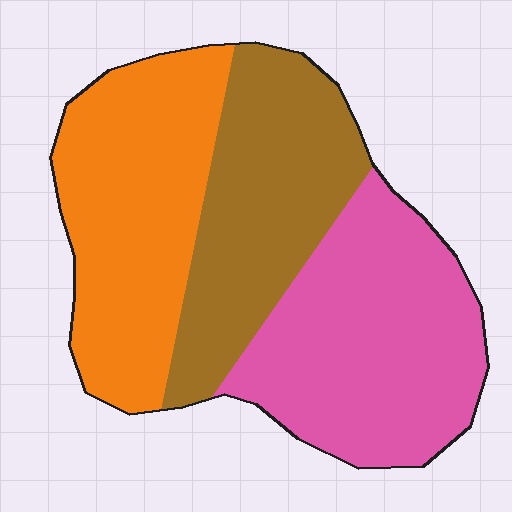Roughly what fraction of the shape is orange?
Orange covers 34% of the shape.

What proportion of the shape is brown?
Brown covers 30% of the shape.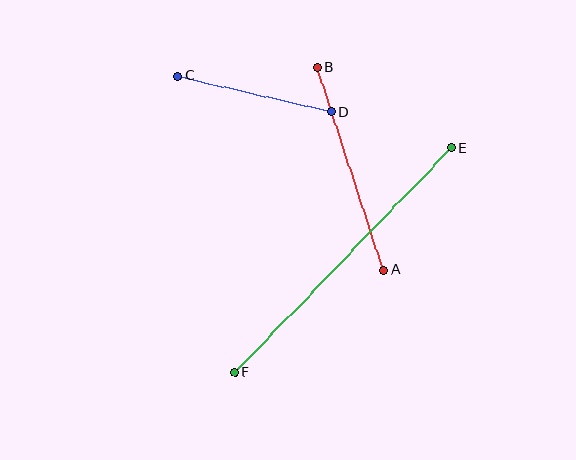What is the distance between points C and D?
The distance is approximately 158 pixels.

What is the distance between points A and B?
The distance is approximately 213 pixels.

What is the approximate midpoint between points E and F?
The midpoint is at approximately (343, 260) pixels.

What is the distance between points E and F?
The distance is approximately 312 pixels.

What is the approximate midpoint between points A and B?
The midpoint is at approximately (351, 169) pixels.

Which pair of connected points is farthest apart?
Points E and F are farthest apart.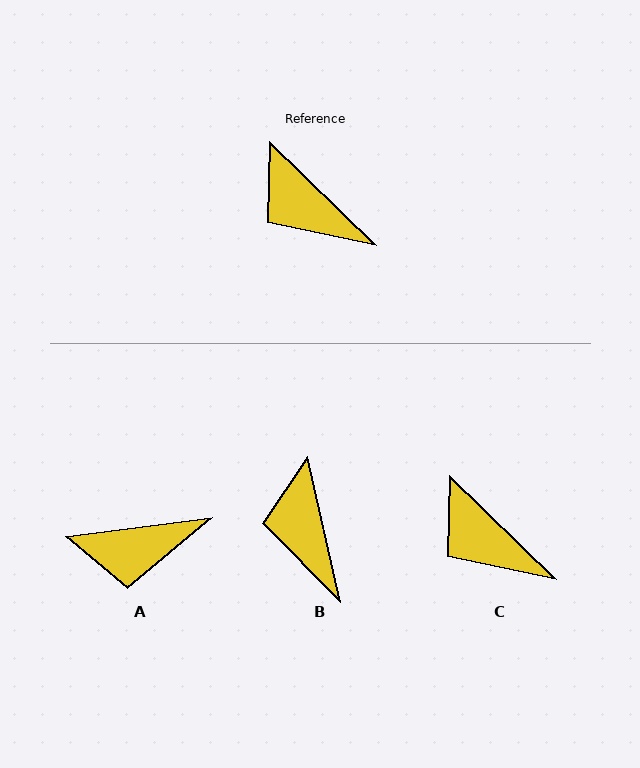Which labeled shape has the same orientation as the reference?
C.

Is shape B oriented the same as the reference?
No, it is off by about 33 degrees.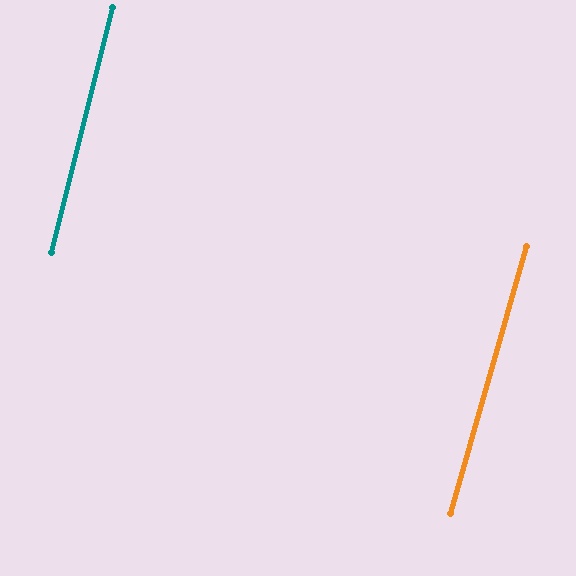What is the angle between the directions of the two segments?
Approximately 2 degrees.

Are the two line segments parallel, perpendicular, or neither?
Parallel — their directions differ by only 1.8°.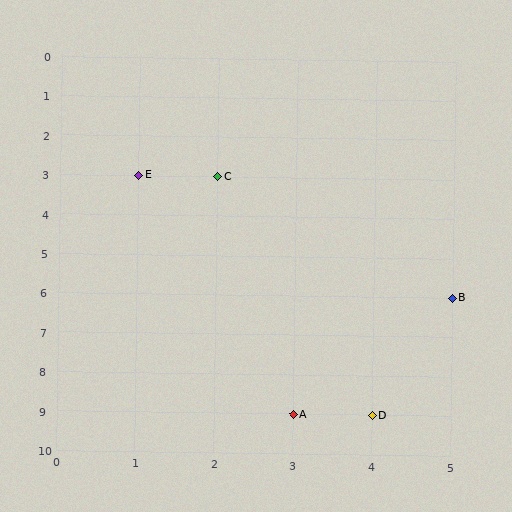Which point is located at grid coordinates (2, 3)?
Point C is at (2, 3).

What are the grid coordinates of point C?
Point C is at grid coordinates (2, 3).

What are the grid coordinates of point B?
Point B is at grid coordinates (5, 6).